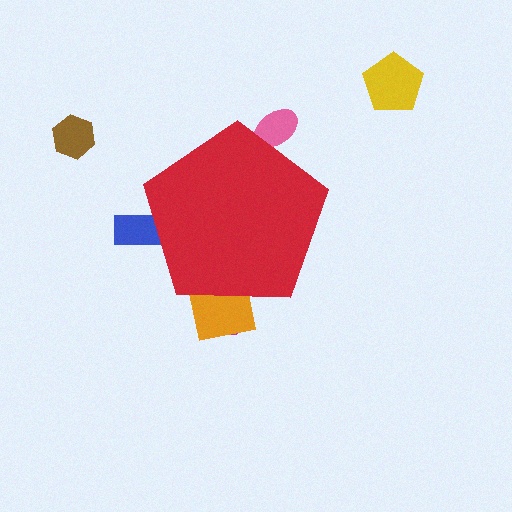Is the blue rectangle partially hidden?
Yes, the blue rectangle is partially hidden behind the red pentagon.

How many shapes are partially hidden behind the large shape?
4 shapes are partially hidden.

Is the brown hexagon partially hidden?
No, the brown hexagon is fully visible.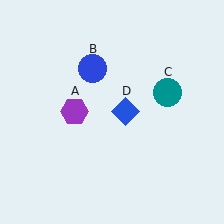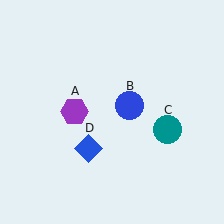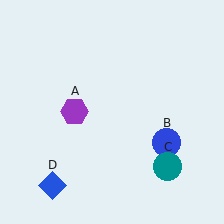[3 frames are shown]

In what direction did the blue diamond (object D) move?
The blue diamond (object D) moved down and to the left.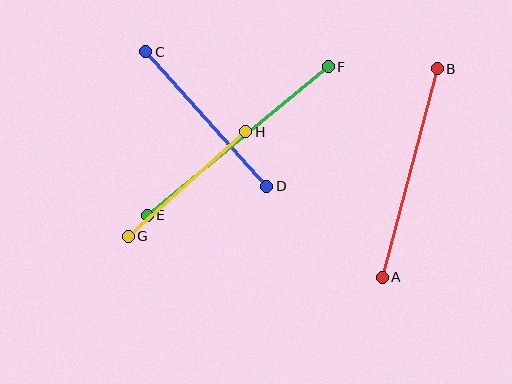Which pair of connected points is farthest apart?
Points E and F are farthest apart.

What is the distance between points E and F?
The distance is approximately 234 pixels.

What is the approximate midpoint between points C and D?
The midpoint is at approximately (206, 119) pixels.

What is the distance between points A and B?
The distance is approximately 216 pixels.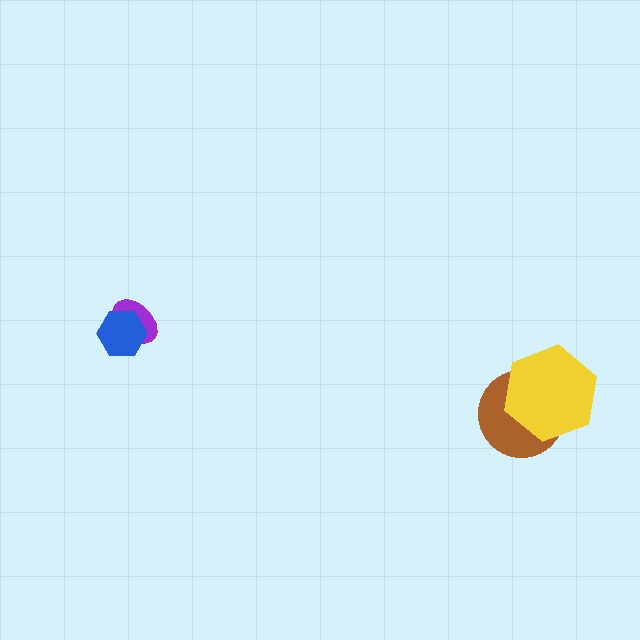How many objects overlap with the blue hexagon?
1 object overlaps with the blue hexagon.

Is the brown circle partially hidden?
Yes, it is partially covered by another shape.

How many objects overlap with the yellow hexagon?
1 object overlaps with the yellow hexagon.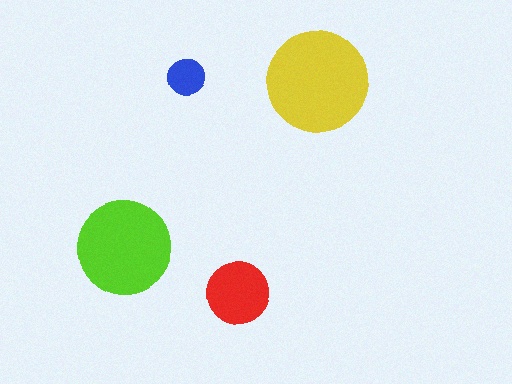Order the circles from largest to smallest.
the yellow one, the lime one, the red one, the blue one.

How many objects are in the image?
There are 4 objects in the image.